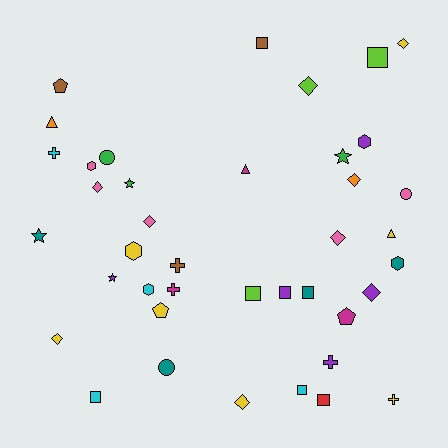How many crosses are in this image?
There are 5 crosses.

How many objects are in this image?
There are 40 objects.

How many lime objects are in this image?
There are 3 lime objects.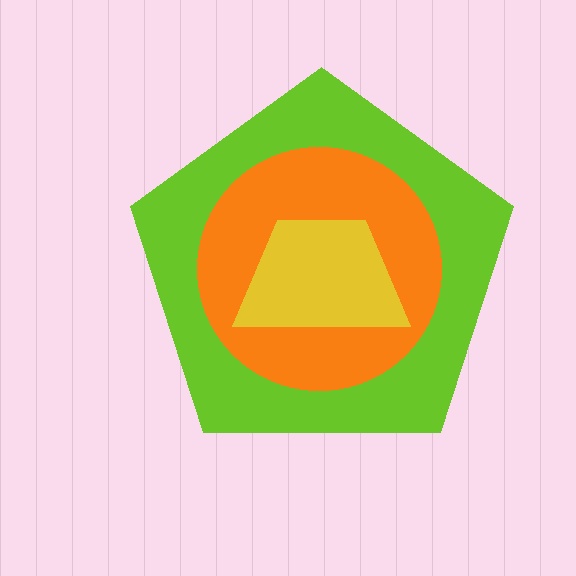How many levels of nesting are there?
3.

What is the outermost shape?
The lime pentagon.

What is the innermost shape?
The yellow trapezoid.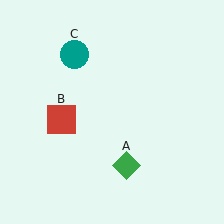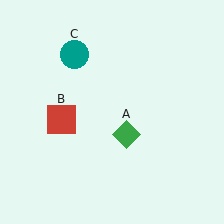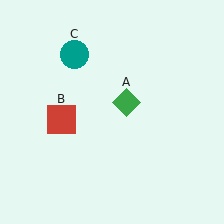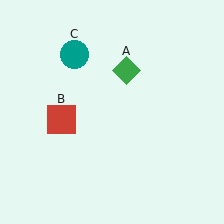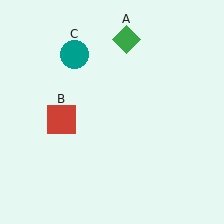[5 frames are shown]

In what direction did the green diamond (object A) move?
The green diamond (object A) moved up.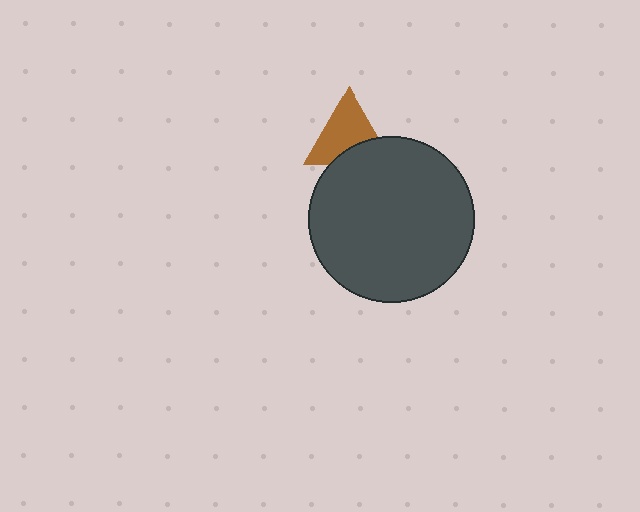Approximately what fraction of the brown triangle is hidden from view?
Roughly 31% of the brown triangle is hidden behind the dark gray circle.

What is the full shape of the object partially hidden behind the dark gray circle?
The partially hidden object is a brown triangle.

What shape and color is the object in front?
The object in front is a dark gray circle.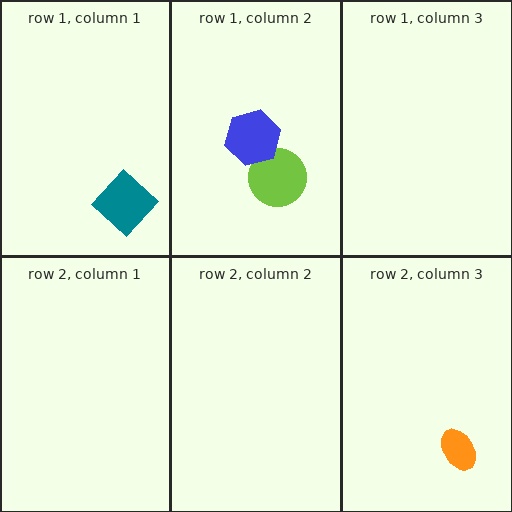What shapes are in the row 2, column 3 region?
The orange ellipse.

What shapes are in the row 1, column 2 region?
The lime circle, the blue hexagon.